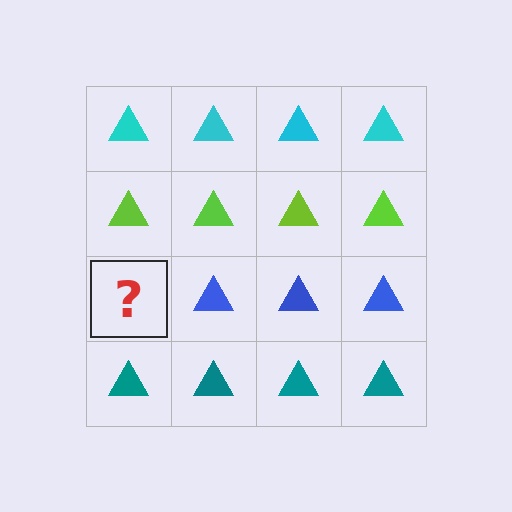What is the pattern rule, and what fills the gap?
The rule is that each row has a consistent color. The gap should be filled with a blue triangle.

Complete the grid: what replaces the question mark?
The question mark should be replaced with a blue triangle.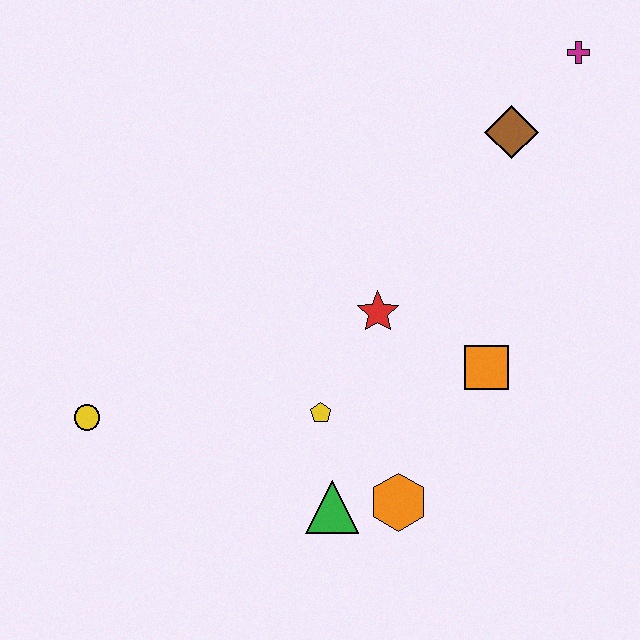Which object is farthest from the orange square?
The yellow circle is farthest from the orange square.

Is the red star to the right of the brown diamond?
No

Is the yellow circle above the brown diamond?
No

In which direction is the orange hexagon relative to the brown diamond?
The orange hexagon is below the brown diamond.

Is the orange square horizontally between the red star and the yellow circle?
No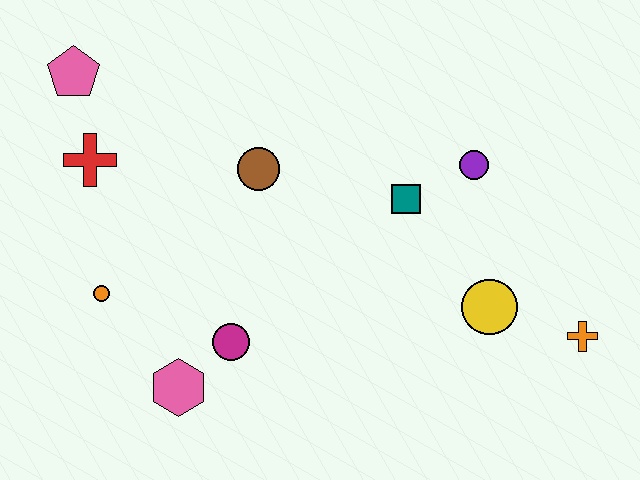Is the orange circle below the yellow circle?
No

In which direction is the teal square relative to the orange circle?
The teal square is to the right of the orange circle.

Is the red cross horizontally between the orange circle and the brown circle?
No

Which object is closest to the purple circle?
The teal square is closest to the purple circle.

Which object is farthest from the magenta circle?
The orange cross is farthest from the magenta circle.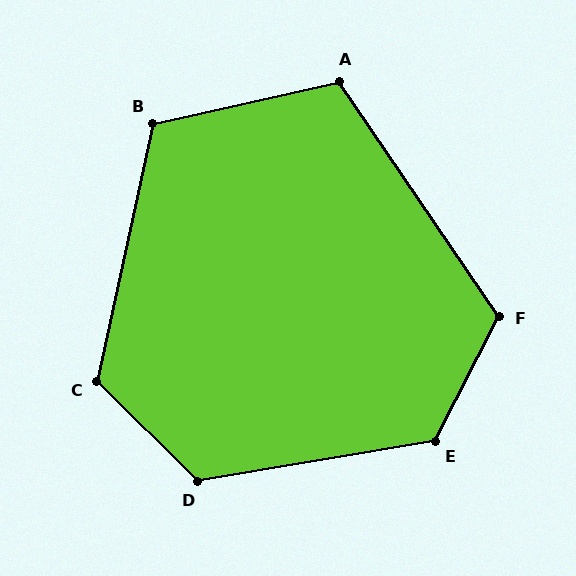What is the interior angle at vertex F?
Approximately 119 degrees (obtuse).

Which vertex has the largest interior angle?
E, at approximately 126 degrees.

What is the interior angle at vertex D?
Approximately 126 degrees (obtuse).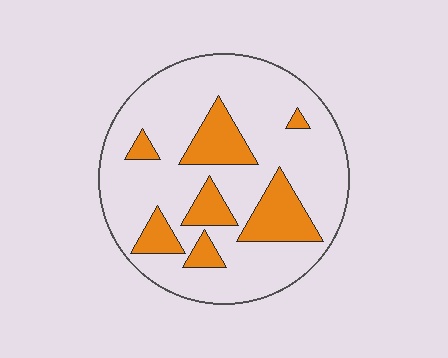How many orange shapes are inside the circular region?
7.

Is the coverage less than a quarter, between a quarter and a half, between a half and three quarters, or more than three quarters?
Less than a quarter.